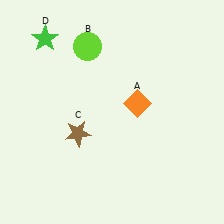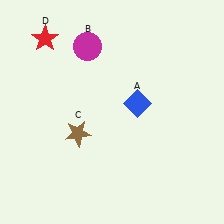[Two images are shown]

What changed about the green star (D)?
In Image 1, D is green. In Image 2, it changed to red.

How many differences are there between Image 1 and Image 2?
There are 3 differences between the two images.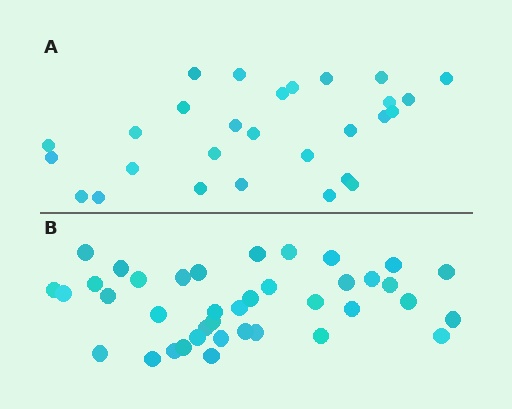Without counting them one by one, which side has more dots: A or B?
Region B (the bottom region) has more dots.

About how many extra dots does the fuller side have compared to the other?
Region B has roughly 12 or so more dots than region A.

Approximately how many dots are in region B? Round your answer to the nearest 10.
About 40 dots. (The exact count is 39, which rounds to 40.)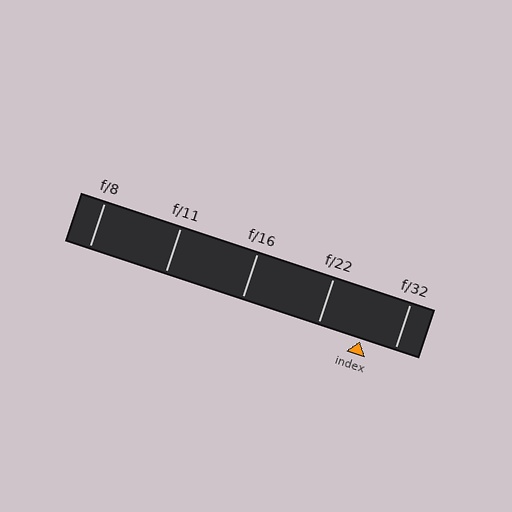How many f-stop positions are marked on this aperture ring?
There are 5 f-stop positions marked.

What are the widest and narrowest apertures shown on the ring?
The widest aperture shown is f/8 and the narrowest is f/32.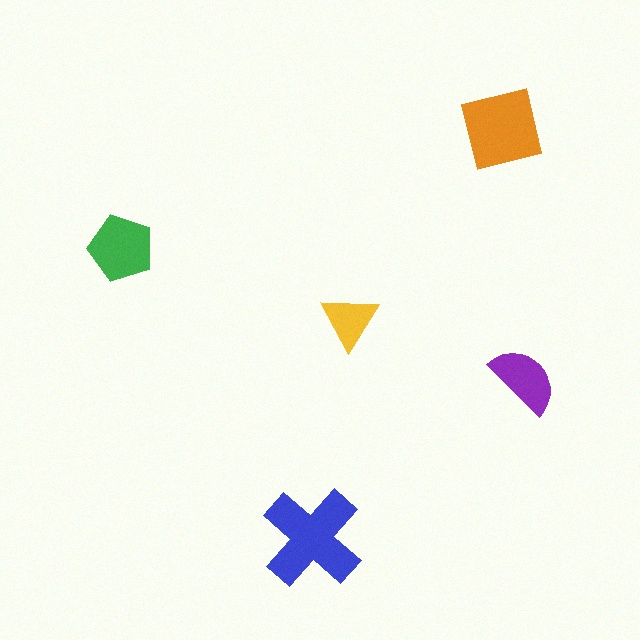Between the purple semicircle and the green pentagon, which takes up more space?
The green pentagon.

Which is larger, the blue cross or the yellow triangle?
The blue cross.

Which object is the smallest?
The yellow triangle.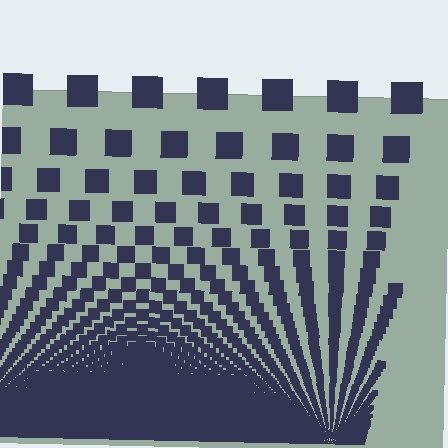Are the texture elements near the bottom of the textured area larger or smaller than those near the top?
Smaller. The gradient is inverted — elements near the bottom are smaller and denser.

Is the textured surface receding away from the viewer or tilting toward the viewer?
The surface appears to tilt toward the viewer. Texture elements get larger and sparser toward the top.